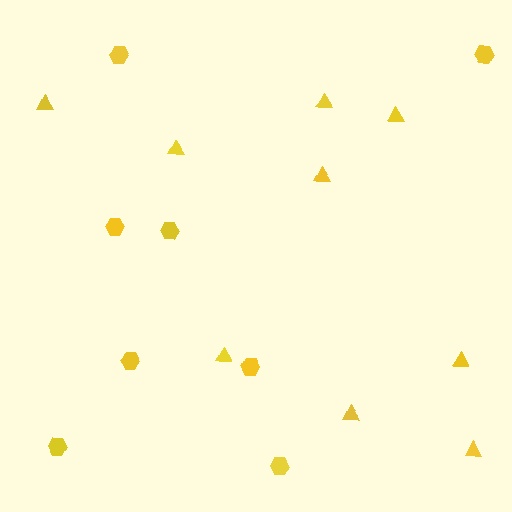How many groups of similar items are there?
There are 2 groups: one group of triangles (9) and one group of hexagons (8).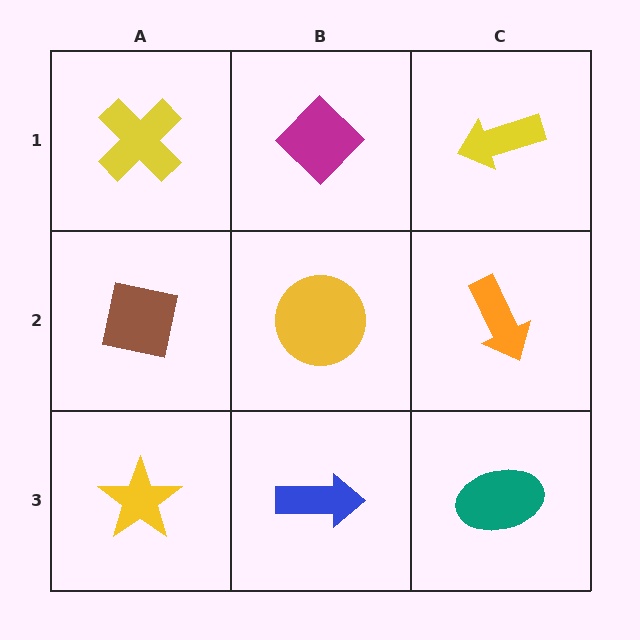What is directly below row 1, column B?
A yellow circle.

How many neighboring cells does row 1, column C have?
2.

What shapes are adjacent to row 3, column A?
A brown square (row 2, column A), a blue arrow (row 3, column B).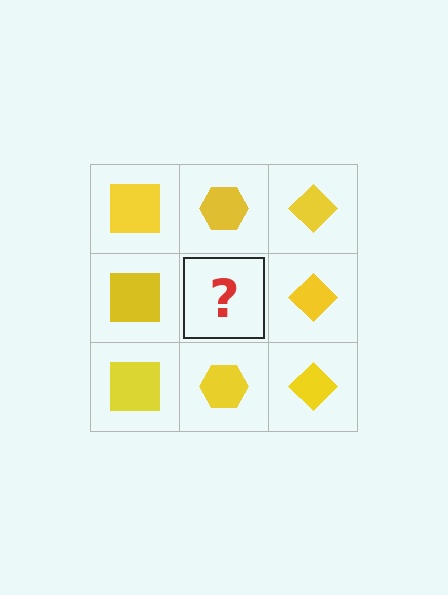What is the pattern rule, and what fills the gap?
The rule is that each column has a consistent shape. The gap should be filled with a yellow hexagon.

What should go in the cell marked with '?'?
The missing cell should contain a yellow hexagon.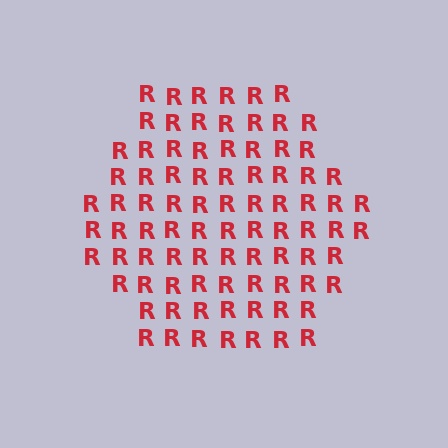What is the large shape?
The large shape is a hexagon.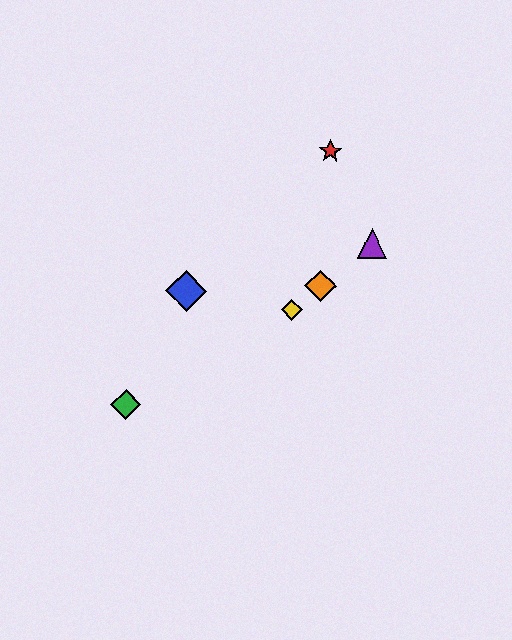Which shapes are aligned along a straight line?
The yellow diamond, the purple triangle, the orange diamond are aligned along a straight line.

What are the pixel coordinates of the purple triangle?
The purple triangle is at (372, 243).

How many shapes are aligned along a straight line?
3 shapes (the yellow diamond, the purple triangle, the orange diamond) are aligned along a straight line.